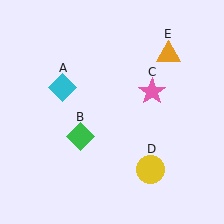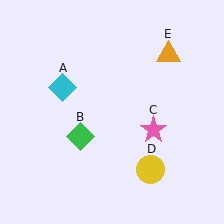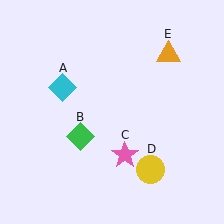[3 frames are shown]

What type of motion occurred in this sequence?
The pink star (object C) rotated clockwise around the center of the scene.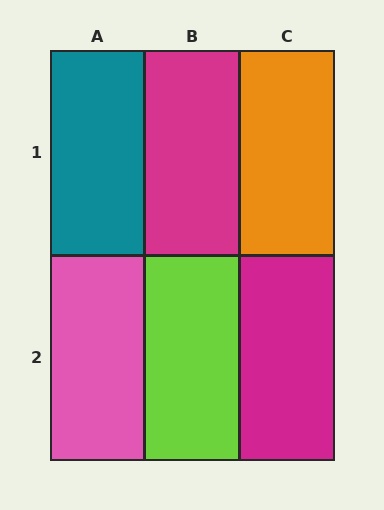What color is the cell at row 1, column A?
Teal.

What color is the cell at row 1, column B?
Magenta.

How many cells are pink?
1 cell is pink.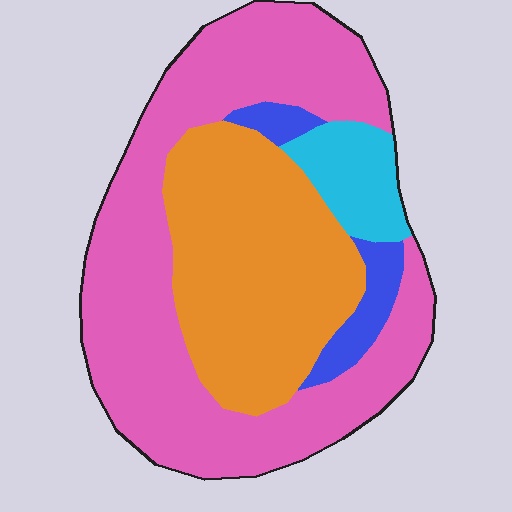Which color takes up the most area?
Pink, at roughly 55%.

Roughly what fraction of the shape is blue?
Blue takes up less than a quarter of the shape.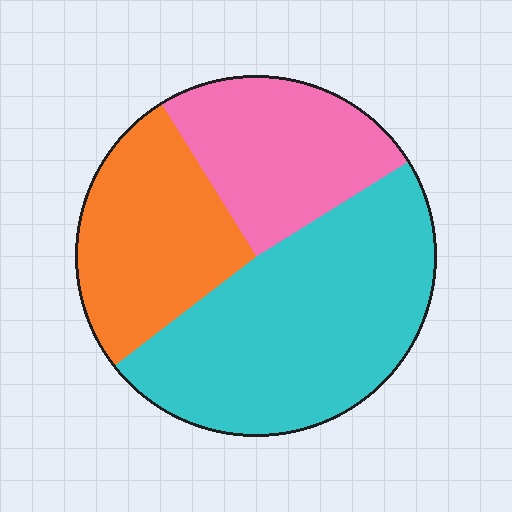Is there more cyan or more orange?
Cyan.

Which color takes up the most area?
Cyan, at roughly 50%.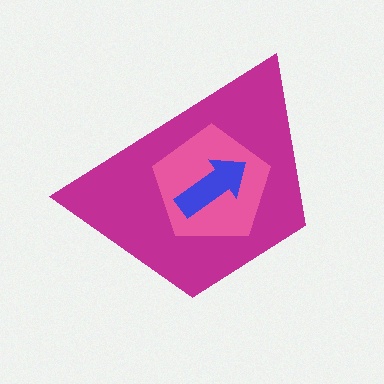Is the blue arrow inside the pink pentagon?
Yes.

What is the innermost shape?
The blue arrow.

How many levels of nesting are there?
3.